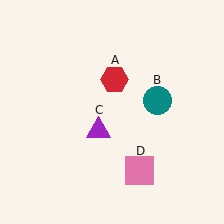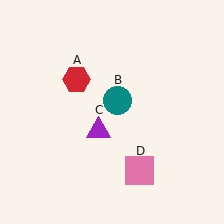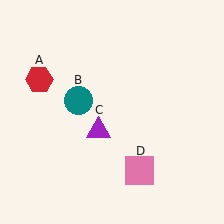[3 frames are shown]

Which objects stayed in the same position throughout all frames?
Purple triangle (object C) and pink square (object D) remained stationary.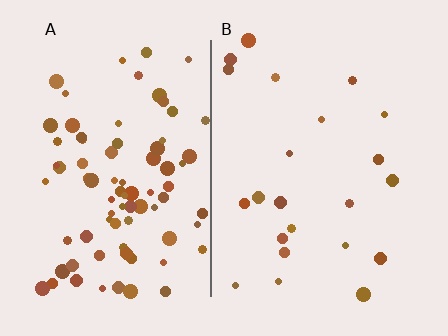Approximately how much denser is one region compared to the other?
Approximately 3.6× — region A over region B.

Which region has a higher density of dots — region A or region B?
A (the left).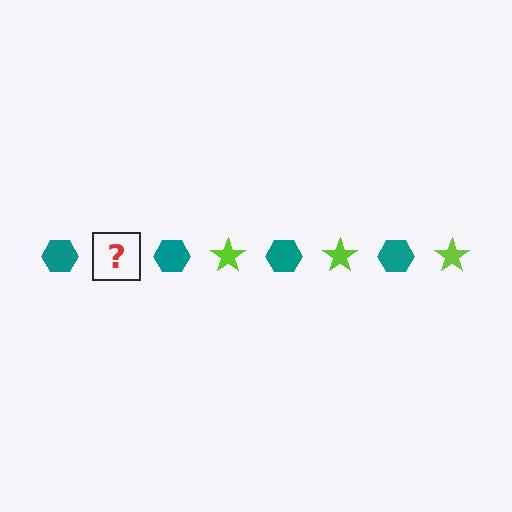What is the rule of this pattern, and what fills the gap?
The rule is that the pattern alternates between teal hexagon and lime star. The gap should be filled with a lime star.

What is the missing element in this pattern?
The missing element is a lime star.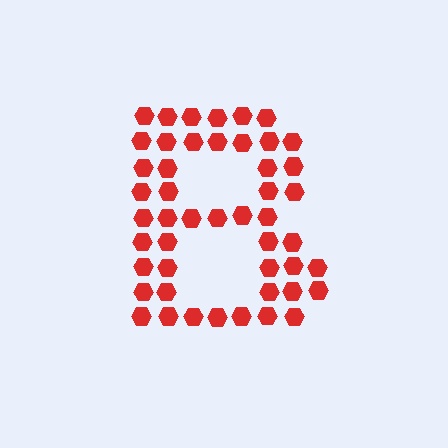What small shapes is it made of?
It is made of small hexagons.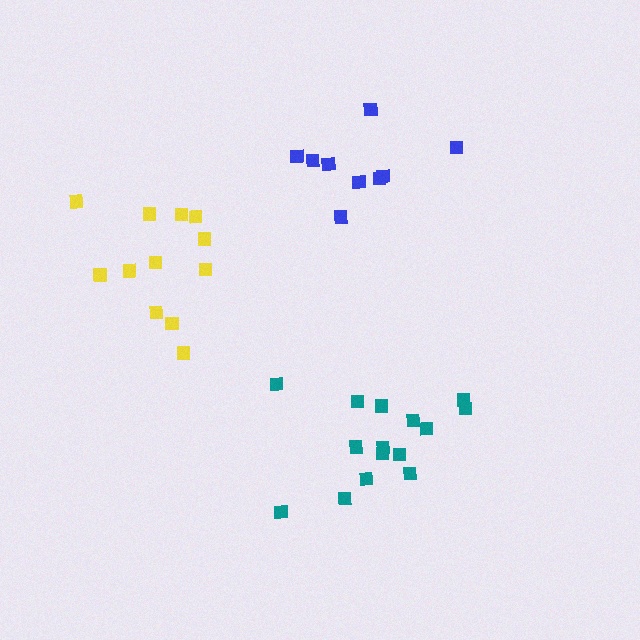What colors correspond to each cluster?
The clusters are colored: blue, teal, yellow.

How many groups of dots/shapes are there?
There are 3 groups.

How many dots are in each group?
Group 1: 9 dots, Group 2: 15 dots, Group 3: 12 dots (36 total).